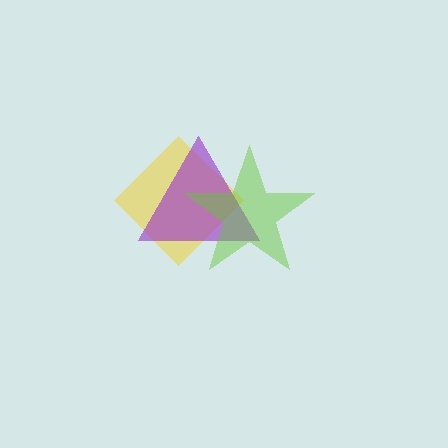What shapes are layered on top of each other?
The layered shapes are: a yellow diamond, a purple triangle, a lime star.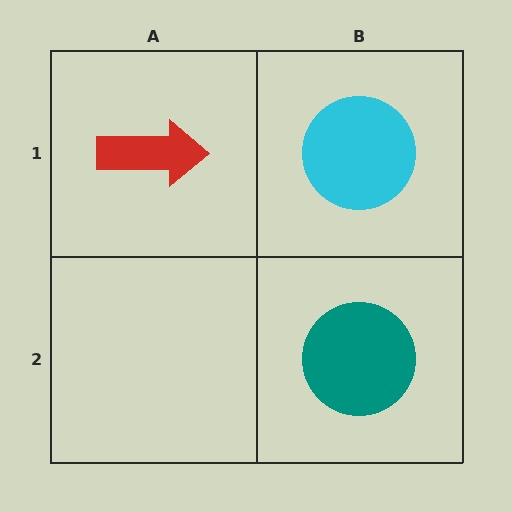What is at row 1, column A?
A red arrow.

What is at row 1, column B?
A cyan circle.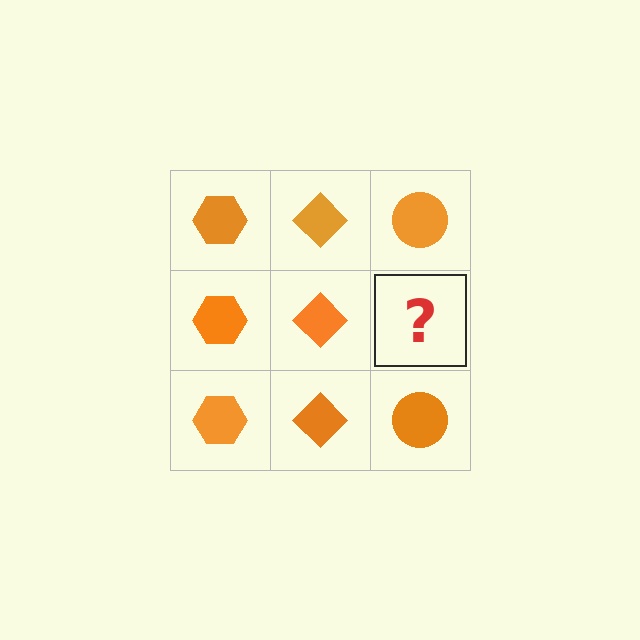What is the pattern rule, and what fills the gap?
The rule is that each column has a consistent shape. The gap should be filled with an orange circle.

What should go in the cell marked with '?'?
The missing cell should contain an orange circle.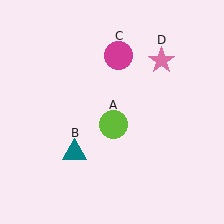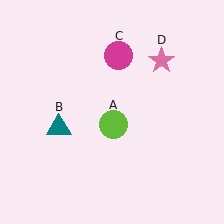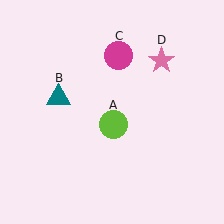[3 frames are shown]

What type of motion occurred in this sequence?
The teal triangle (object B) rotated clockwise around the center of the scene.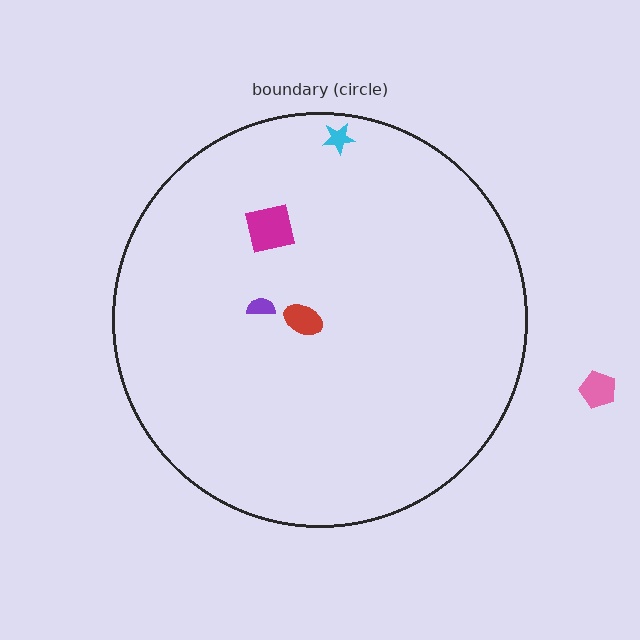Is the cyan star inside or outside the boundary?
Inside.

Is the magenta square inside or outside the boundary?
Inside.